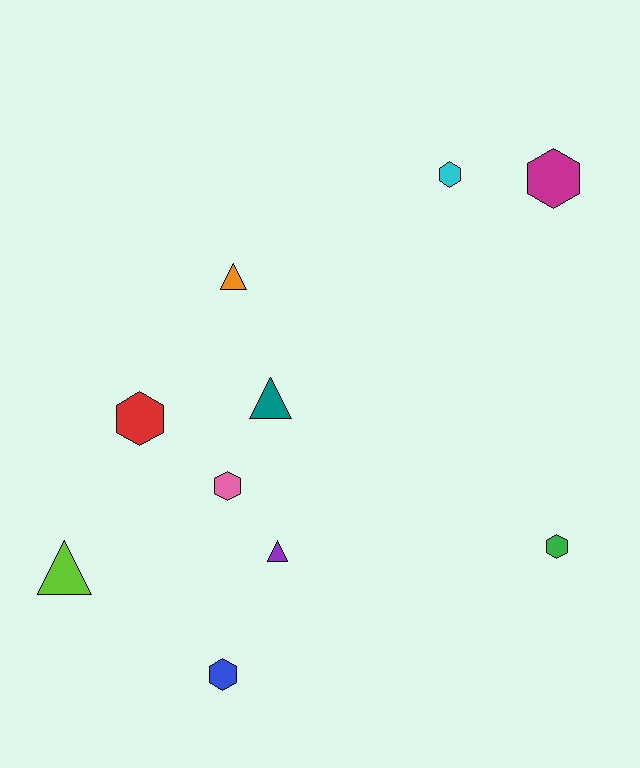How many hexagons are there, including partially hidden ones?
There are 6 hexagons.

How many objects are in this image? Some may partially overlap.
There are 10 objects.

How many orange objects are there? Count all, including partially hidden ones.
There is 1 orange object.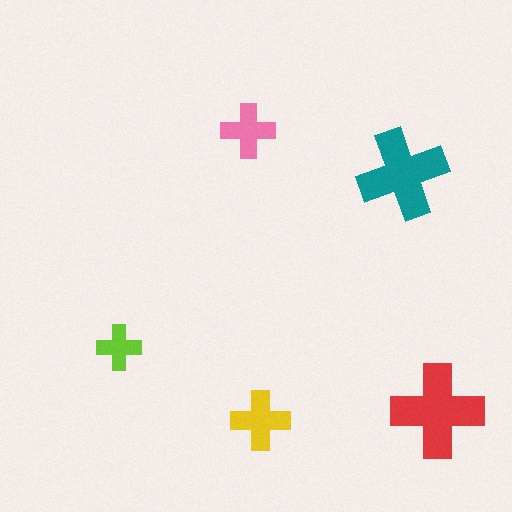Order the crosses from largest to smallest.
the red one, the teal one, the yellow one, the pink one, the lime one.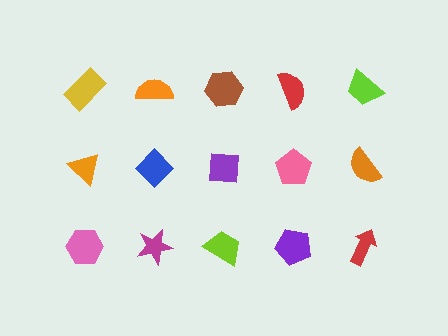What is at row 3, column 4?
A purple pentagon.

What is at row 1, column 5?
A lime trapezoid.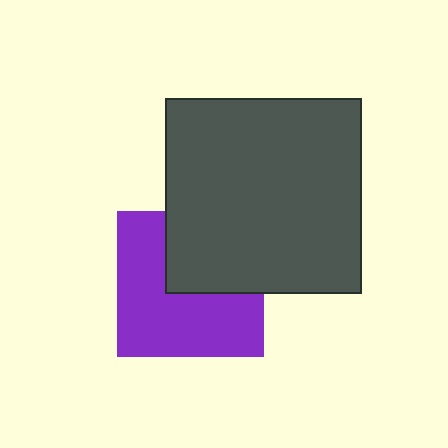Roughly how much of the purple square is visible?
About half of it is visible (roughly 62%).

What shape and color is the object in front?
The object in front is a dark gray square.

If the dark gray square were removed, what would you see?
You would see the complete purple square.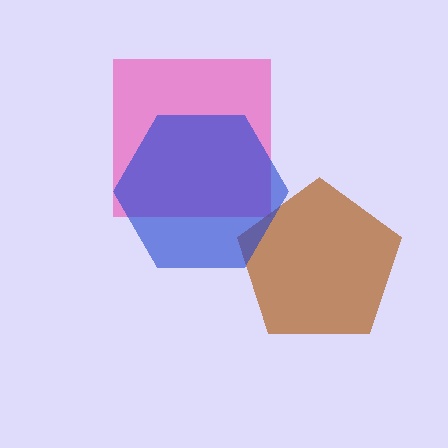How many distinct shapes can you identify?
There are 3 distinct shapes: a pink square, a brown pentagon, a blue hexagon.